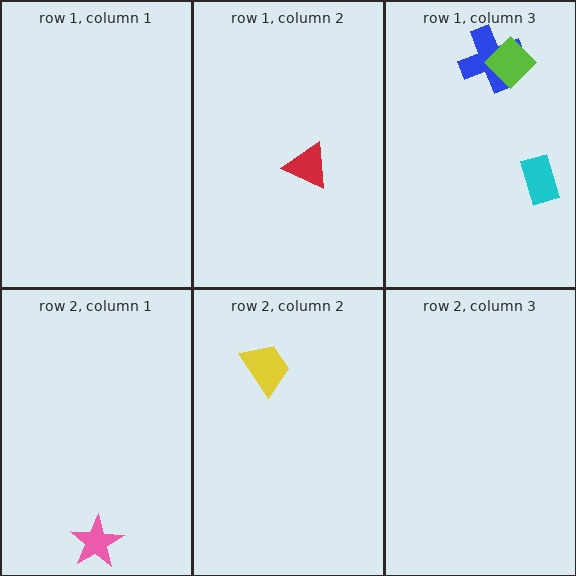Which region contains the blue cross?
The row 1, column 3 region.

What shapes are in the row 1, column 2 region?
The red triangle.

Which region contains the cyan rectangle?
The row 1, column 3 region.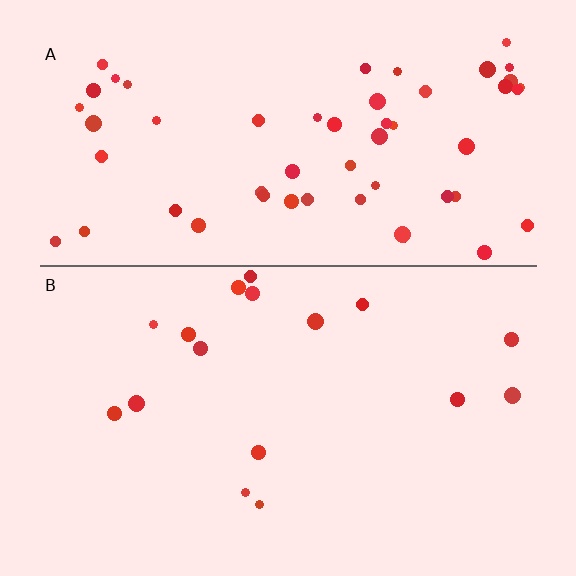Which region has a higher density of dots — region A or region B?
A (the top).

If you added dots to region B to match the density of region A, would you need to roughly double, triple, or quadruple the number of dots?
Approximately triple.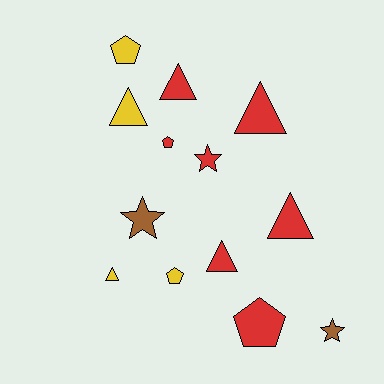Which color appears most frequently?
Red, with 7 objects.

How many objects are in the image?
There are 13 objects.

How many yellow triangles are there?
There are 2 yellow triangles.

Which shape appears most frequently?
Triangle, with 6 objects.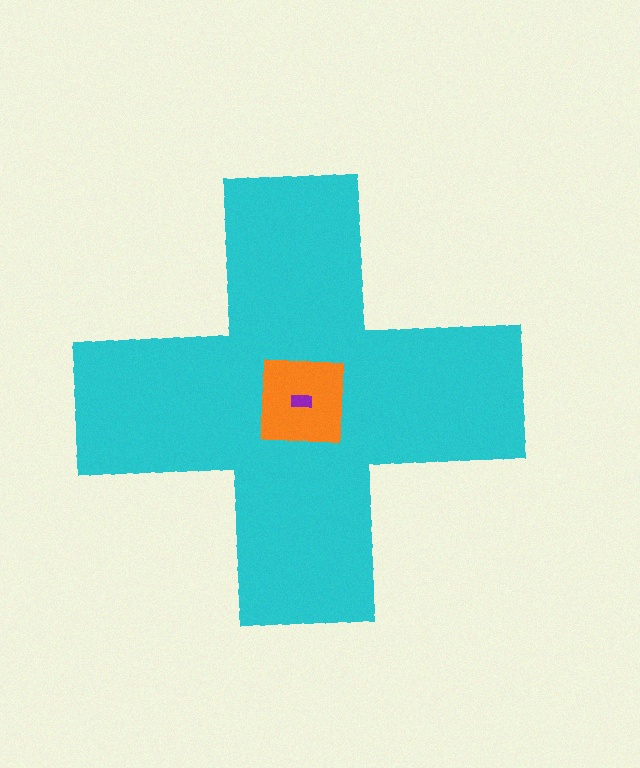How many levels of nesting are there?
3.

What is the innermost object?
The purple rectangle.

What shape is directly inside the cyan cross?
The orange square.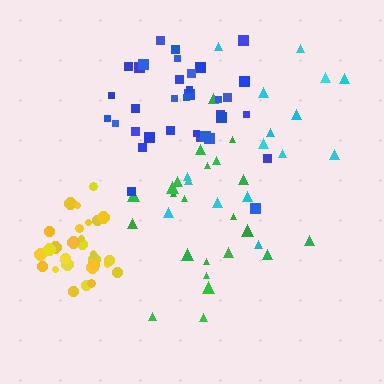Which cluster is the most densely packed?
Yellow.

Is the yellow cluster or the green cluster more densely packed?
Yellow.